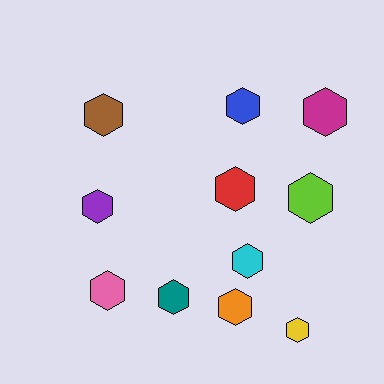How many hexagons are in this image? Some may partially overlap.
There are 11 hexagons.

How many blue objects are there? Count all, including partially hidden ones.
There is 1 blue object.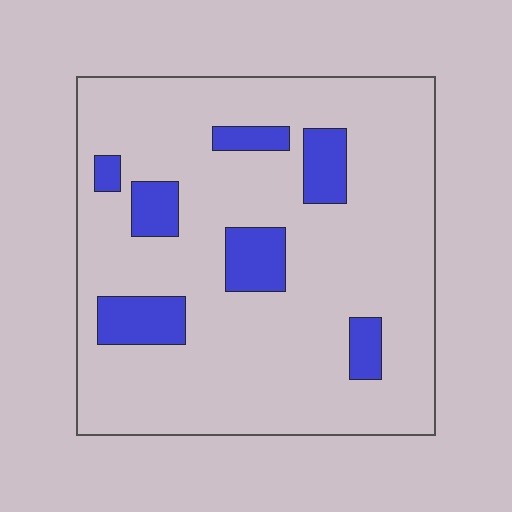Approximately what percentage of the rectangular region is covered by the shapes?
Approximately 15%.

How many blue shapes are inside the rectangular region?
7.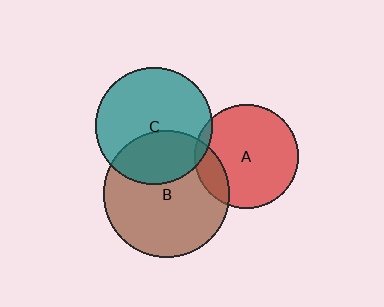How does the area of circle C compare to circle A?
Approximately 1.3 times.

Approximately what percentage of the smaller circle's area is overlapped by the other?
Approximately 5%.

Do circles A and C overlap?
Yes.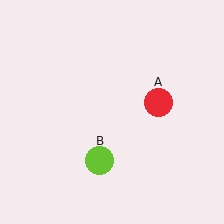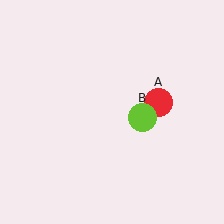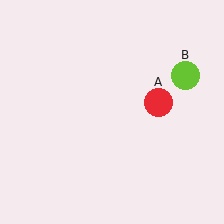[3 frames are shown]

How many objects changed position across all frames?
1 object changed position: lime circle (object B).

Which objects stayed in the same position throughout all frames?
Red circle (object A) remained stationary.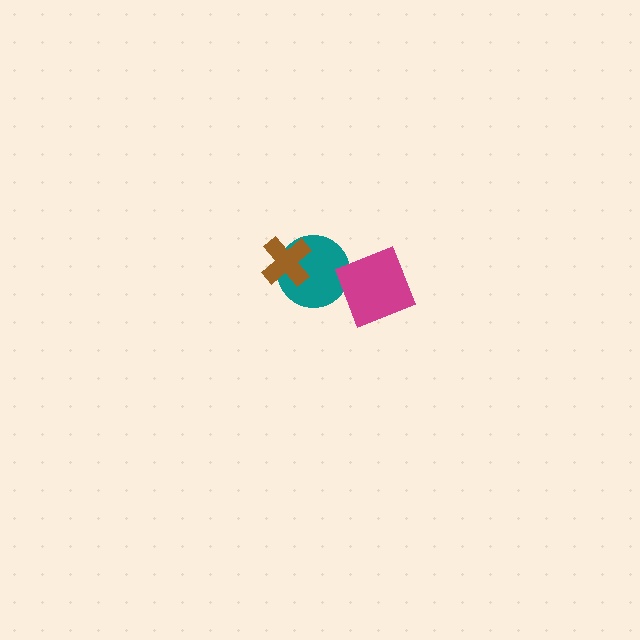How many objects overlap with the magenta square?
0 objects overlap with the magenta square.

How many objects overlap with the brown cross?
1 object overlaps with the brown cross.